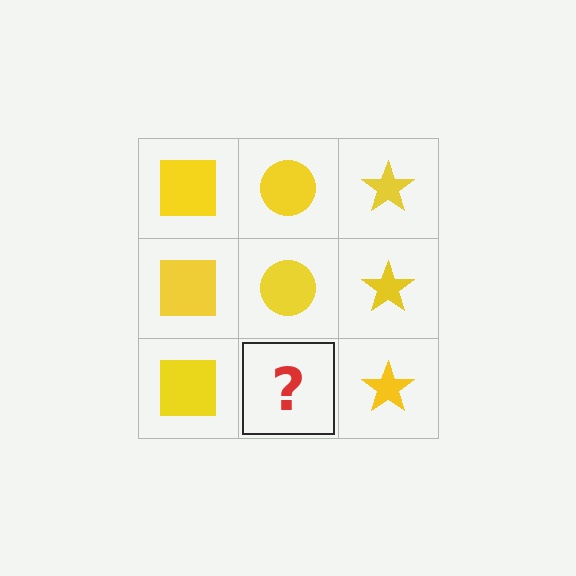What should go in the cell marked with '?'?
The missing cell should contain a yellow circle.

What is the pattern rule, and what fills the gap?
The rule is that each column has a consistent shape. The gap should be filled with a yellow circle.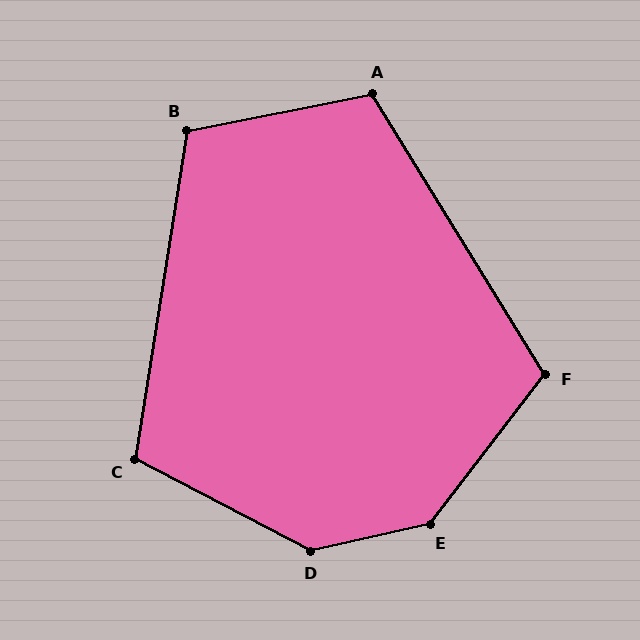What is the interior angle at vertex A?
Approximately 111 degrees (obtuse).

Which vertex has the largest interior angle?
E, at approximately 141 degrees.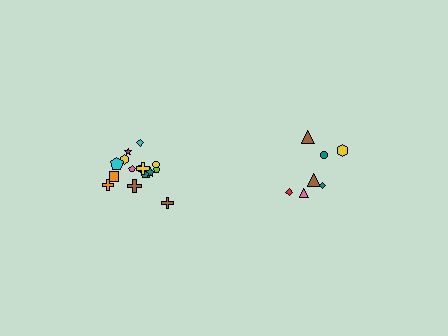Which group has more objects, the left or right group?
The left group.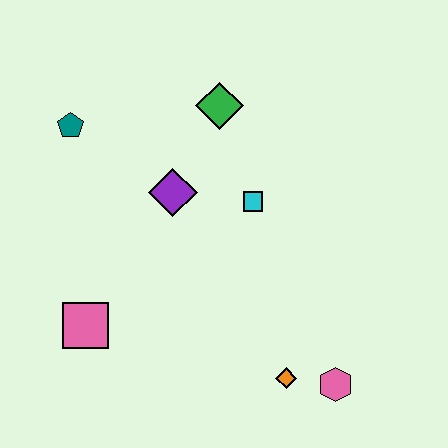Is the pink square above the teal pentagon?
No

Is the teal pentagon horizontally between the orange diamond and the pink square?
No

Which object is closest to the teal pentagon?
The purple diamond is closest to the teal pentagon.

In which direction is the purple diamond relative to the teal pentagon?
The purple diamond is to the right of the teal pentagon.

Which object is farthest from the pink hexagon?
The teal pentagon is farthest from the pink hexagon.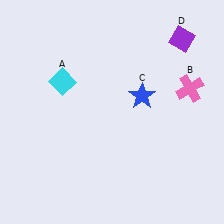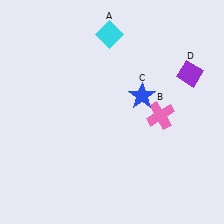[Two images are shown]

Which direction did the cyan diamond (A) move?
The cyan diamond (A) moved up.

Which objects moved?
The objects that moved are: the cyan diamond (A), the pink cross (B), the purple diamond (D).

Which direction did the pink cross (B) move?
The pink cross (B) moved left.